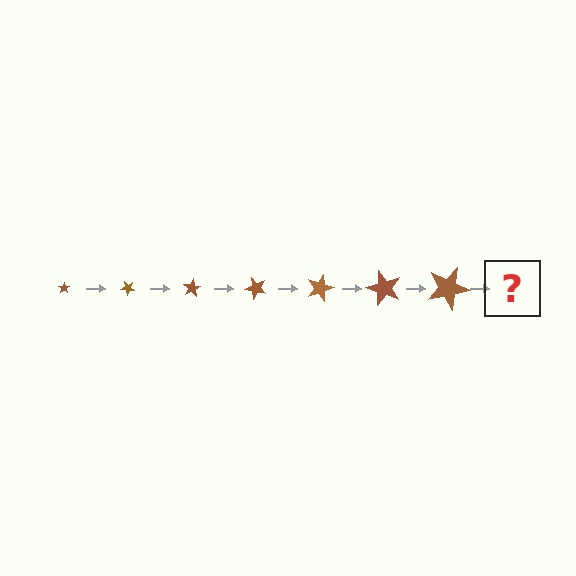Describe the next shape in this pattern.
It should be a star, larger than the previous one and rotated 280 degrees from the start.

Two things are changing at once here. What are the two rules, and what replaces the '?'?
The two rules are that the star grows larger each step and it rotates 40 degrees each step. The '?' should be a star, larger than the previous one and rotated 280 degrees from the start.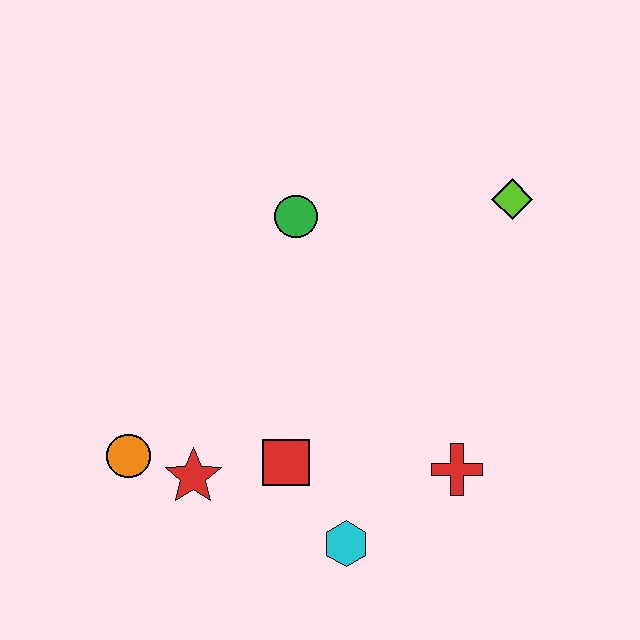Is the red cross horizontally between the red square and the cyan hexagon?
No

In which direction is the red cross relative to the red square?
The red cross is to the right of the red square.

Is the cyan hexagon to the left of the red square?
No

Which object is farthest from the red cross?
The orange circle is farthest from the red cross.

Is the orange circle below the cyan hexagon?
No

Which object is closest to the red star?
The orange circle is closest to the red star.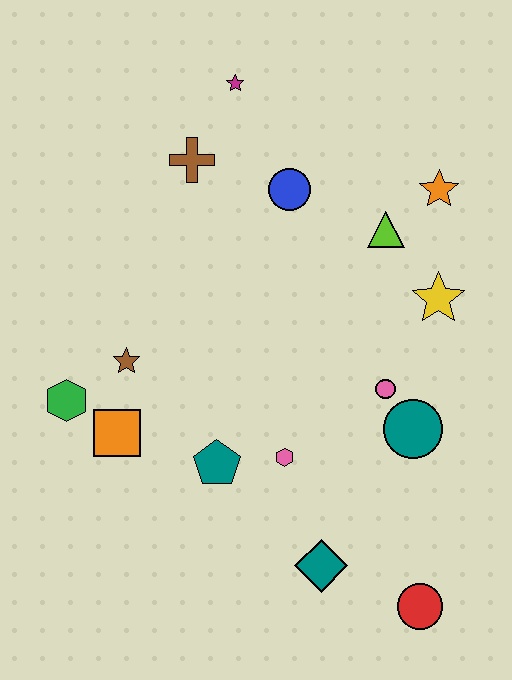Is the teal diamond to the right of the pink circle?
No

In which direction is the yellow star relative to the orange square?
The yellow star is to the right of the orange square.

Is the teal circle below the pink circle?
Yes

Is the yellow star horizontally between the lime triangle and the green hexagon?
No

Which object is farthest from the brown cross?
The red circle is farthest from the brown cross.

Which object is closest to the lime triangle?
The orange star is closest to the lime triangle.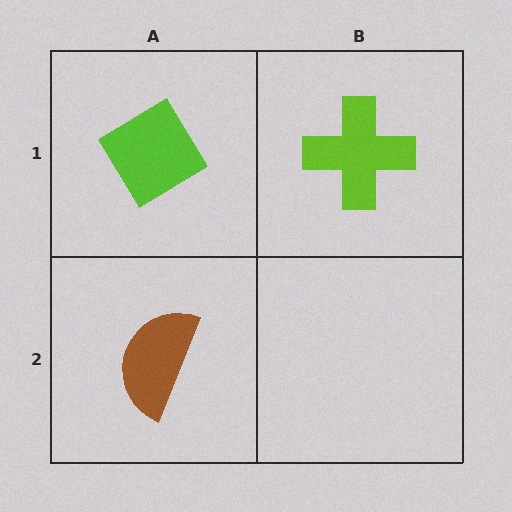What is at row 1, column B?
A lime cross.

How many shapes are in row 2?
1 shape.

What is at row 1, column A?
A lime diamond.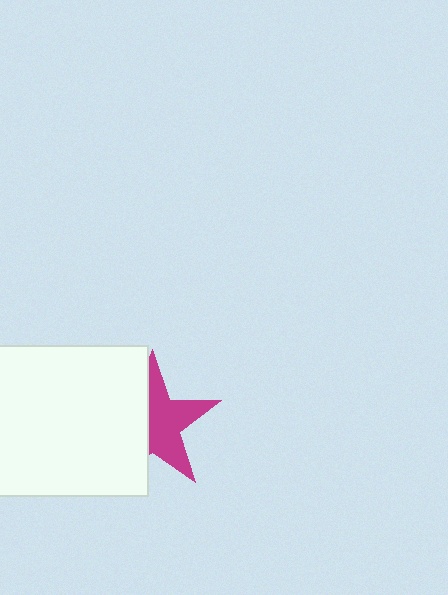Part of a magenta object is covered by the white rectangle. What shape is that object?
It is a star.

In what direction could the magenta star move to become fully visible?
The magenta star could move right. That would shift it out from behind the white rectangle entirely.